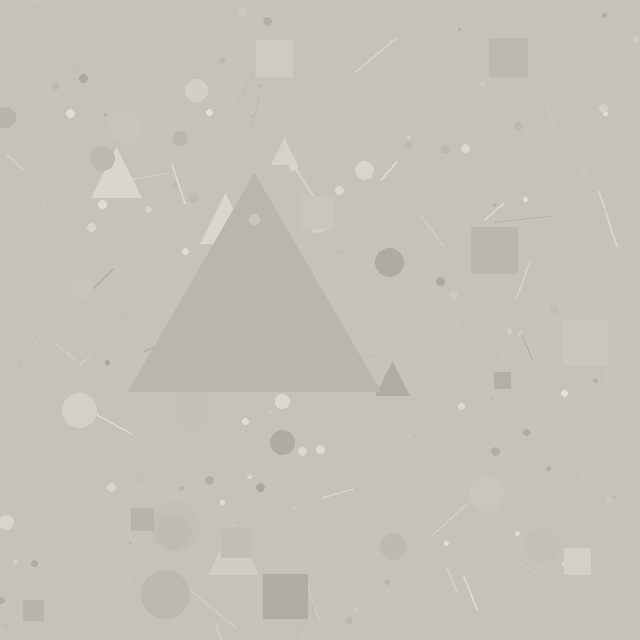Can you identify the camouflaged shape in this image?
The camouflaged shape is a triangle.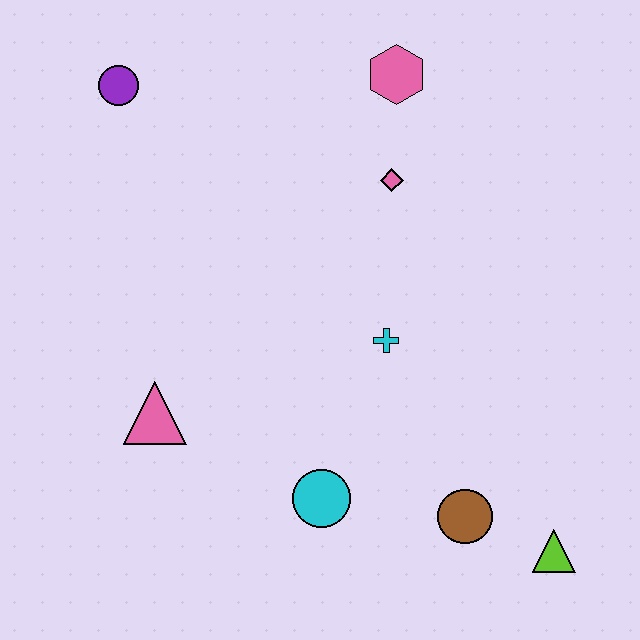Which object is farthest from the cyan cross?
The purple circle is farthest from the cyan cross.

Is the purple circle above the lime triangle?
Yes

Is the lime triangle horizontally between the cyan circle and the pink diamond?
No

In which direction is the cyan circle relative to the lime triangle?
The cyan circle is to the left of the lime triangle.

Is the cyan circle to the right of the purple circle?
Yes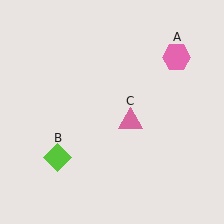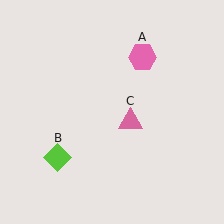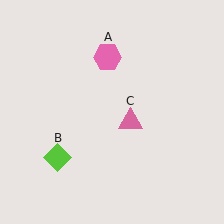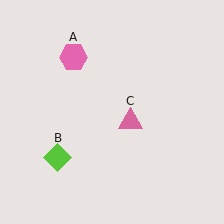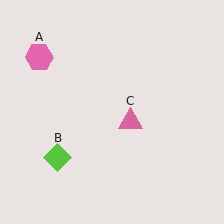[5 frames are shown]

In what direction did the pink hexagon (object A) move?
The pink hexagon (object A) moved left.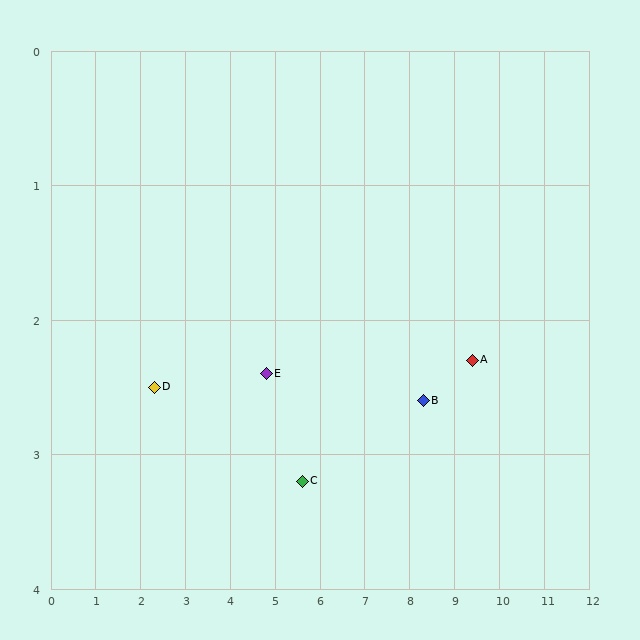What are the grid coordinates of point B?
Point B is at approximately (8.3, 2.6).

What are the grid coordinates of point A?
Point A is at approximately (9.4, 2.3).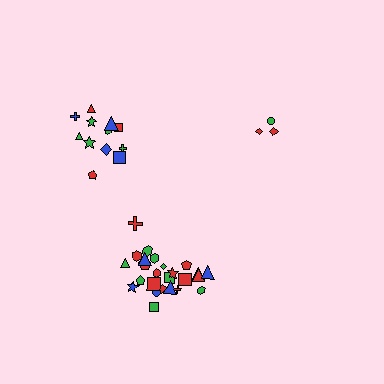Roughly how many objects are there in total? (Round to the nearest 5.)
Roughly 40 objects in total.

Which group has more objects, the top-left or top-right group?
The top-left group.